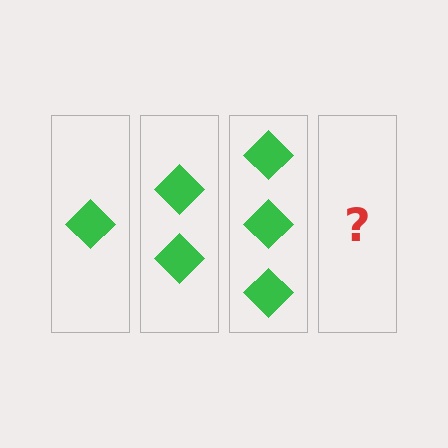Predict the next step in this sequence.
The next step is 4 diamonds.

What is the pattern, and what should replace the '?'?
The pattern is that each step adds one more diamond. The '?' should be 4 diamonds.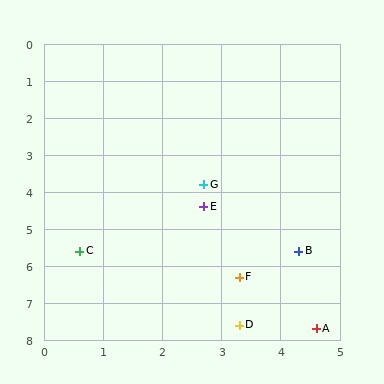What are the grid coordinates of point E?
Point E is at approximately (2.7, 4.4).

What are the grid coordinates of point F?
Point F is at approximately (3.3, 6.3).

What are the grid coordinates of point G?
Point G is at approximately (2.7, 3.8).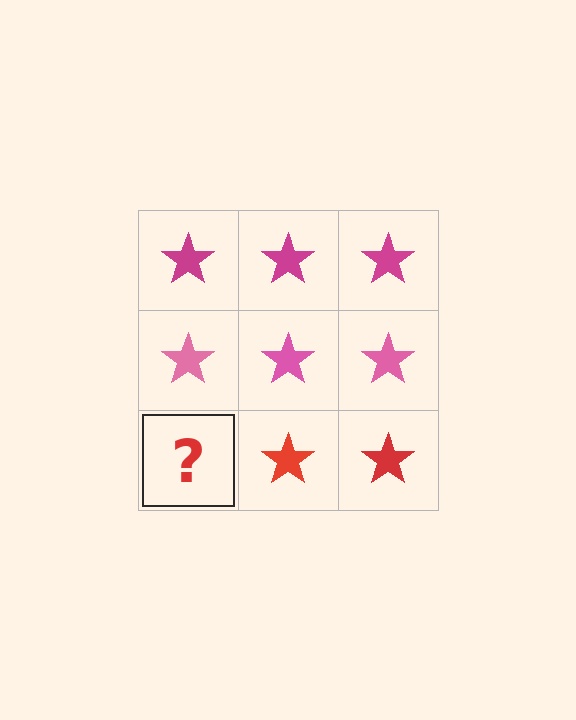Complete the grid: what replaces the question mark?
The question mark should be replaced with a red star.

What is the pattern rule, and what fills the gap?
The rule is that each row has a consistent color. The gap should be filled with a red star.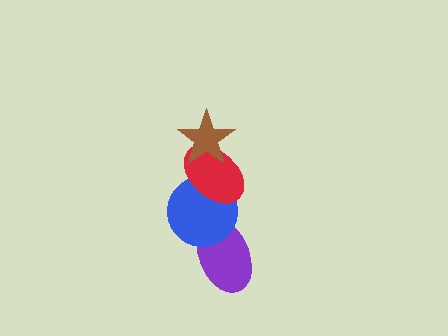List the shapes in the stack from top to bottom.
From top to bottom: the brown star, the red ellipse, the blue circle, the purple ellipse.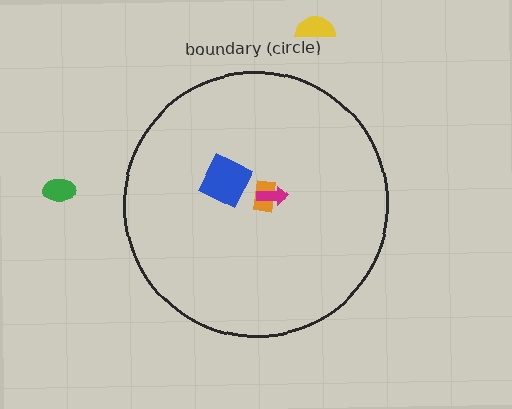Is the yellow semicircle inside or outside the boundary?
Outside.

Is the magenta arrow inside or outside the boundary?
Inside.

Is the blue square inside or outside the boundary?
Inside.